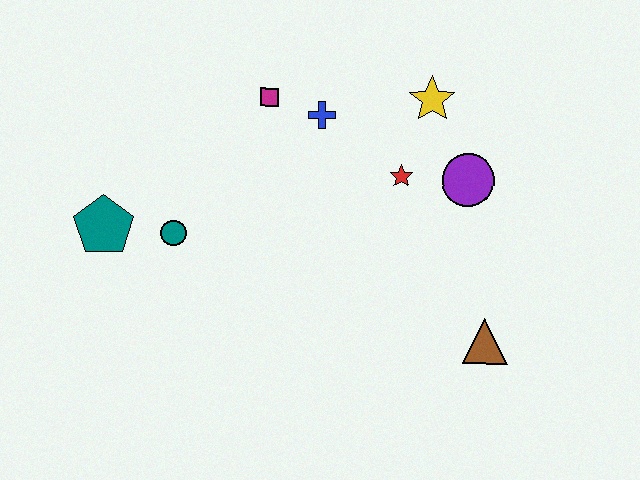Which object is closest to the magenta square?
The blue cross is closest to the magenta square.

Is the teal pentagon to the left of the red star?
Yes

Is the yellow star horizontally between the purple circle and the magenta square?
Yes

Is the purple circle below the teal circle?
No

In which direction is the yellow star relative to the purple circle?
The yellow star is above the purple circle.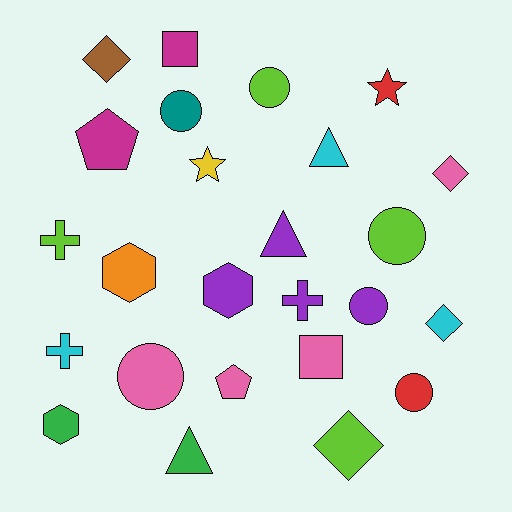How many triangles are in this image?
There are 3 triangles.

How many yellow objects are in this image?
There is 1 yellow object.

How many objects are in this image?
There are 25 objects.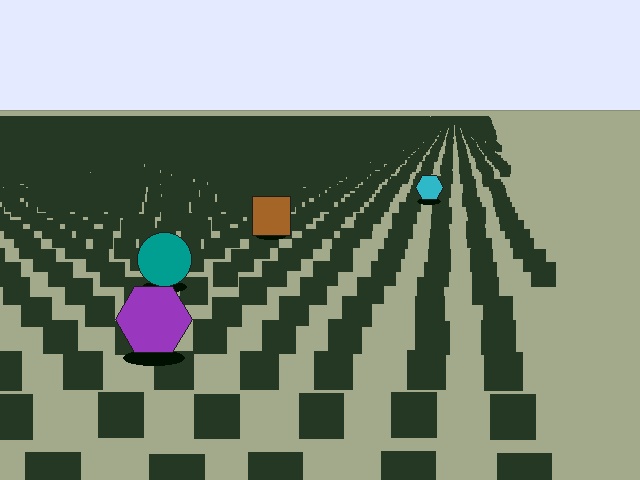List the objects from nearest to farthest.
From nearest to farthest: the purple hexagon, the teal circle, the brown square, the cyan hexagon.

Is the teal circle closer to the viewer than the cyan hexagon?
Yes. The teal circle is closer — you can tell from the texture gradient: the ground texture is coarser near it.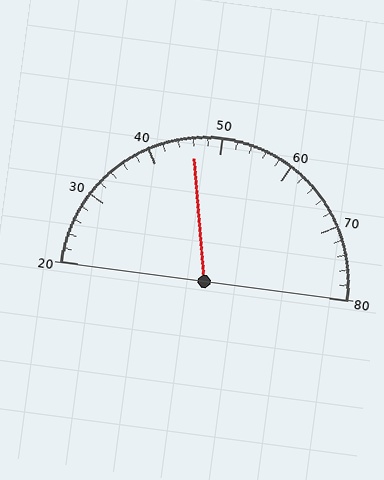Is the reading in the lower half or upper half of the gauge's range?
The reading is in the lower half of the range (20 to 80).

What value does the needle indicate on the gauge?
The needle indicates approximately 46.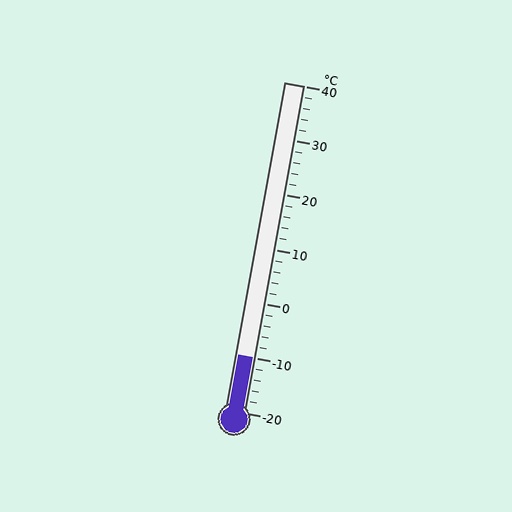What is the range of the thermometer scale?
The thermometer scale ranges from -20°C to 40°C.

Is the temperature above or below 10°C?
The temperature is below 10°C.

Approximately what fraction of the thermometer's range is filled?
The thermometer is filled to approximately 15% of its range.